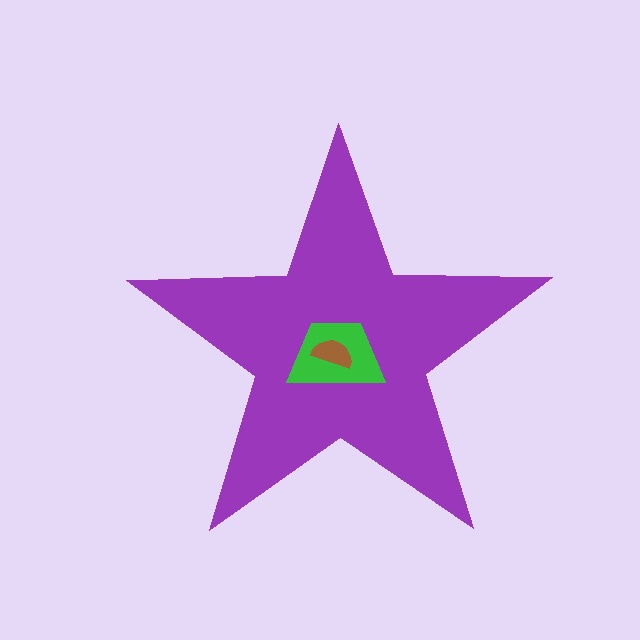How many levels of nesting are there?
3.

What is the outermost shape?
The purple star.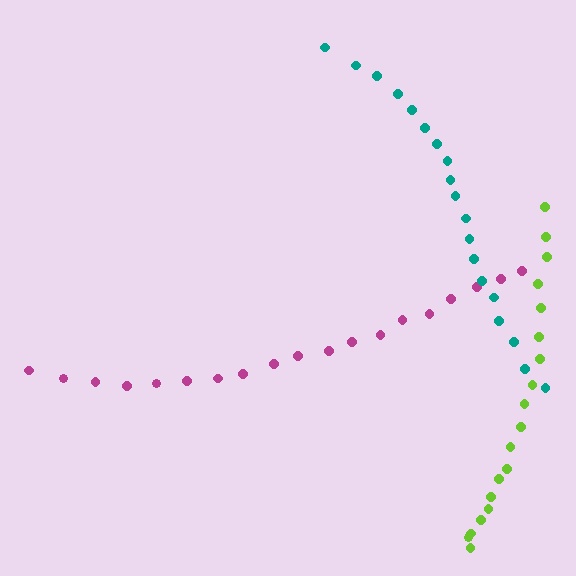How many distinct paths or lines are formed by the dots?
There are 3 distinct paths.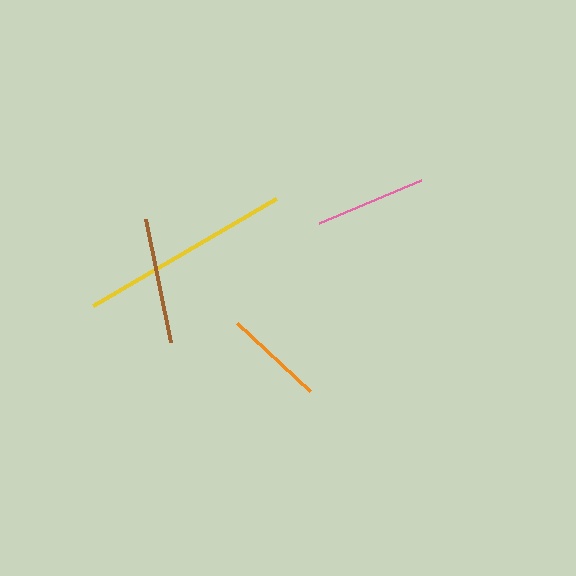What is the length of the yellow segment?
The yellow segment is approximately 212 pixels long.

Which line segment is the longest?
The yellow line is the longest at approximately 212 pixels.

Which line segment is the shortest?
The orange line is the shortest at approximately 100 pixels.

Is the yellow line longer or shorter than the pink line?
The yellow line is longer than the pink line.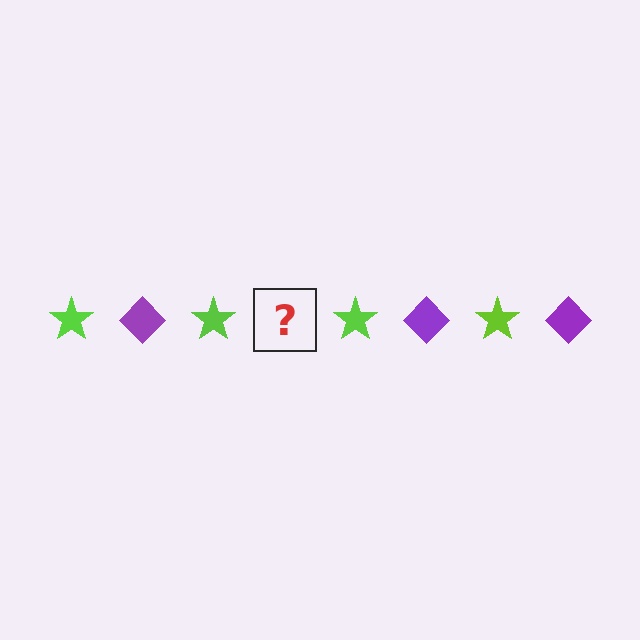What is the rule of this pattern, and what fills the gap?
The rule is that the pattern alternates between lime star and purple diamond. The gap should be filled with a purple diamond.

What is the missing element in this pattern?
The missing element is a purple diamond.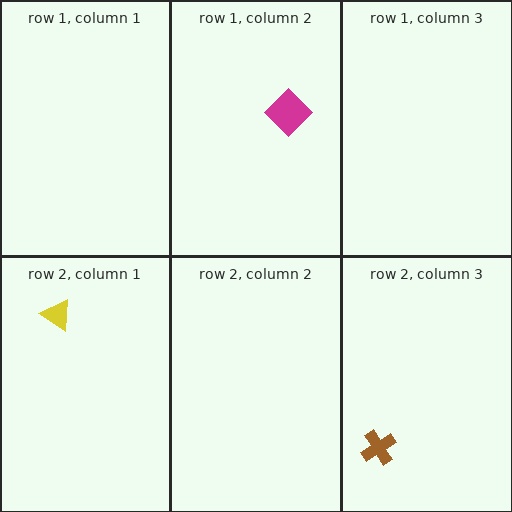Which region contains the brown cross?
The row 2, column 3 region.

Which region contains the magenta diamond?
The row 1, column 2 region.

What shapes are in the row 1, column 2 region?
The magenta diamond.